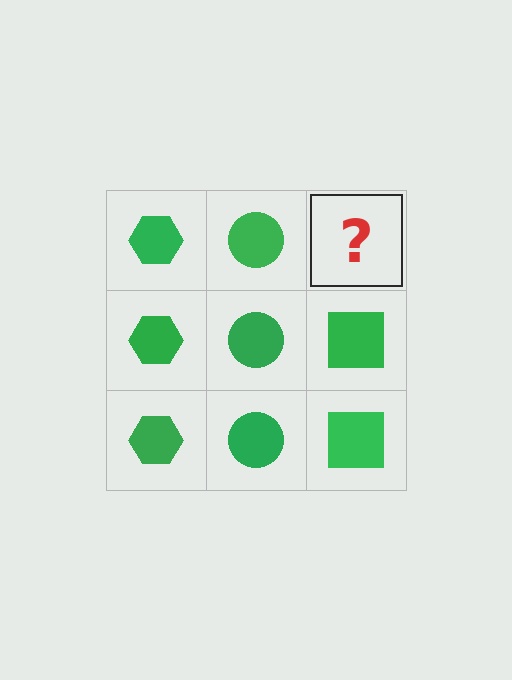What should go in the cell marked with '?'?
The missing cell should contain a green square.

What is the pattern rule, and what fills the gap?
The rule is that each column has a consistent shape. The gap should be filled with a green square.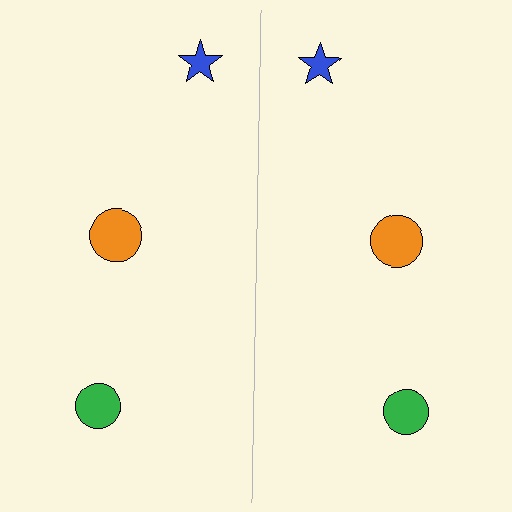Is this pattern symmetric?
Yes, this pattern has bilateral (reflection) symmetry.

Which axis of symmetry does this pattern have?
The pattern has a vertical axis of symmetry running through the center of the image.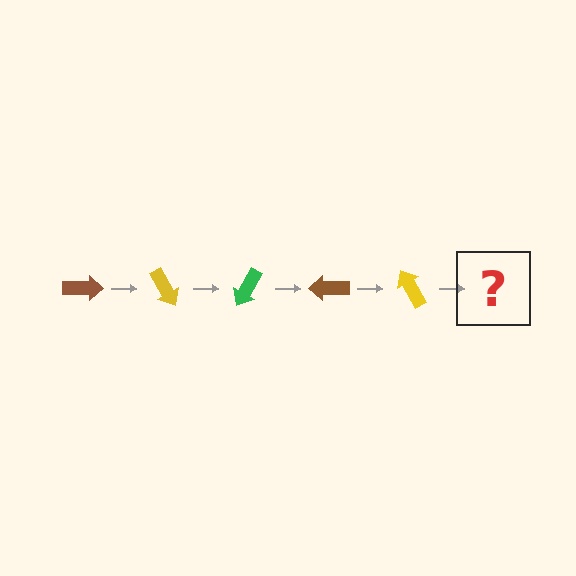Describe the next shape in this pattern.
It should be a green arrow, rotated 300 degrees from the start.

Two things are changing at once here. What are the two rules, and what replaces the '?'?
The two rules are that it rotates 60 degrees each step and the color cycles through brown, yellow, and green. The '?' should be a green arrow, rotated 300 degrees from the start.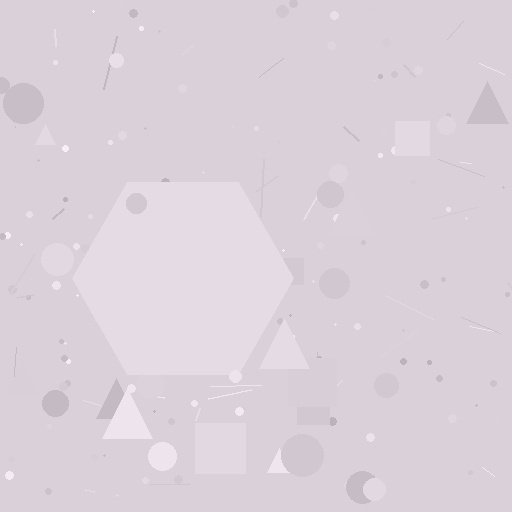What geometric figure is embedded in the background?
A hexagon is embedded in the background.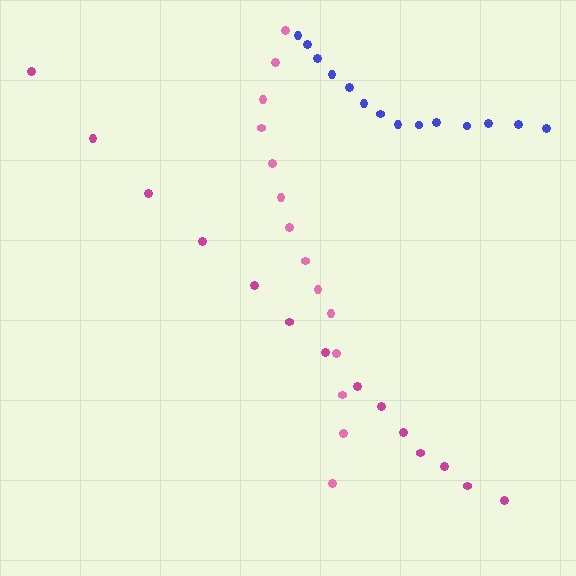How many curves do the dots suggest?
There are 3 distinct paths.